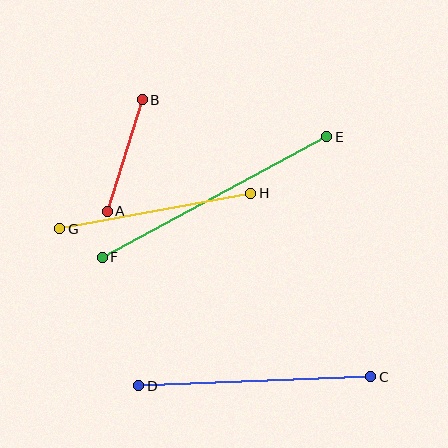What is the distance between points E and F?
The distance is approximately 255 pixels.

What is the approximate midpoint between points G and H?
The midpoint is at approximately (155, 211) pixels.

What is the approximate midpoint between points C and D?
The midpoint is at approximately (255, 381) pixels.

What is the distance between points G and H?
The distance is approximately 194 pixels.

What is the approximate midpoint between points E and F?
The midpoint is at approximately (214, 197) pixels.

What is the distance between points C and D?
The distance is approximately 232 pixels.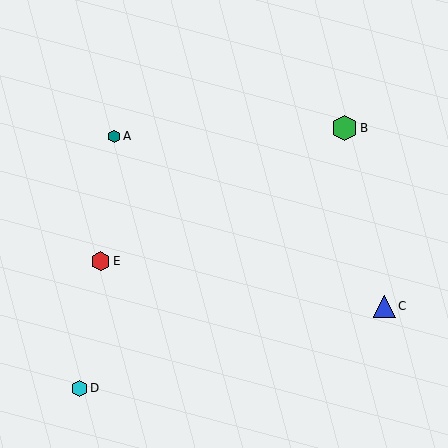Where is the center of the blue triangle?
The center of the blue triangle is at (385, 306).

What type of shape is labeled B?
Shape B is a green hexagon.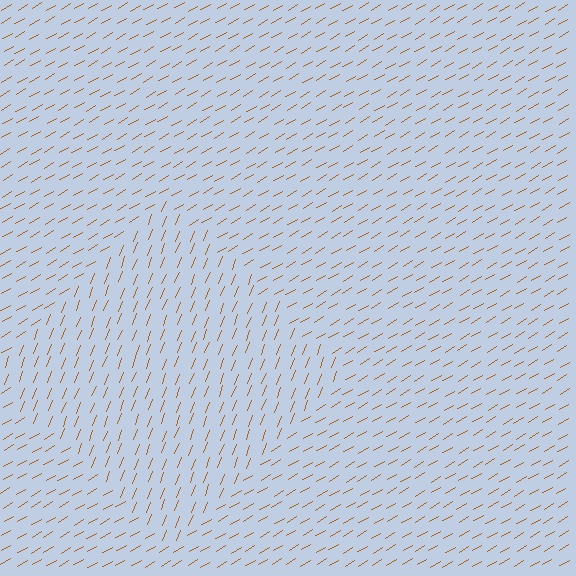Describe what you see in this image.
The image is filled with small brown line segments. A diamond region in the image has lines oriented differently from the surrounding lines, creating a visible texture boundary.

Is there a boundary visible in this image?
Yes, there is a texture boundary formed by a change in line orientation.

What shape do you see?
I see a diamond.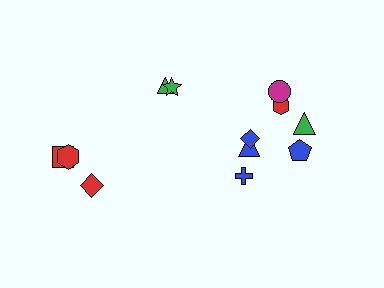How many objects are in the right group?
There are 7 objects.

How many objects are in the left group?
There are 5 objects.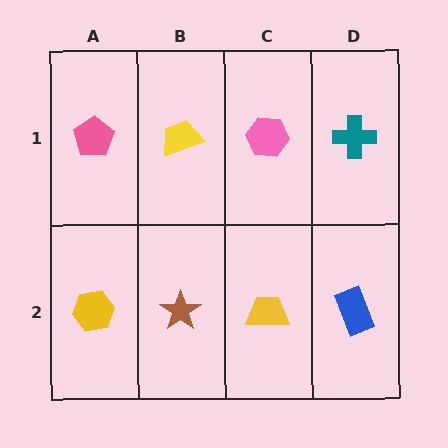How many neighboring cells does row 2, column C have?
3.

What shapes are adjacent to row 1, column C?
A yellow trapezoid (row 2, column C), a yellow trapezoid (row 1, column B), a teal cross (row 1, column D).